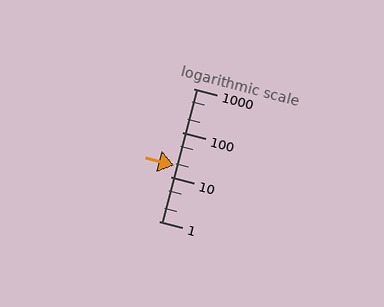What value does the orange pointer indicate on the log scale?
The pointer indicates approximately 18.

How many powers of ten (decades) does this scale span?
The scale spans 3 decades, from 1 to 1000.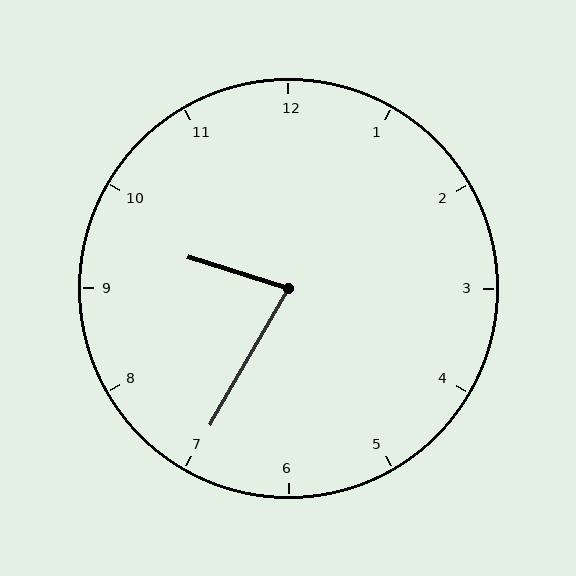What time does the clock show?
9:35.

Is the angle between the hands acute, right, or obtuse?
It is acute.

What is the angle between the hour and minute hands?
Approximately 78 degrees.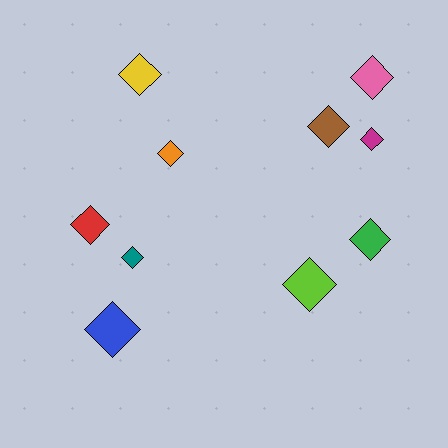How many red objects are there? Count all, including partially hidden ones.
There is 1 red object.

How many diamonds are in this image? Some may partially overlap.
There are 10 diamonds.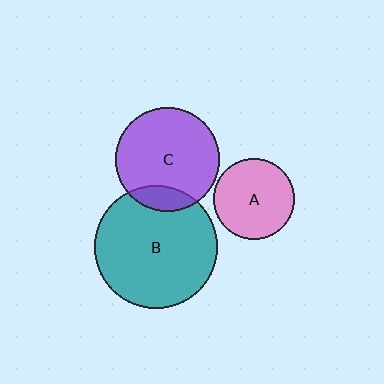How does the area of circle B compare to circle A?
Approximately 2.3 times.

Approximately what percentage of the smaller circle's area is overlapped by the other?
Approximately 15%.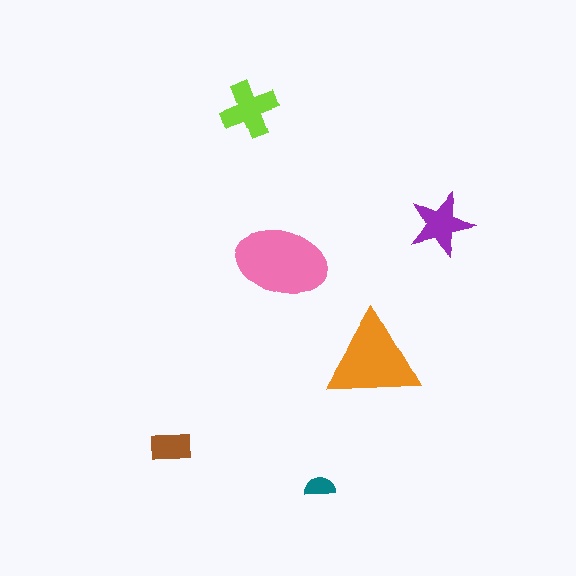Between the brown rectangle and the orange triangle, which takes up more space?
The orange triangle.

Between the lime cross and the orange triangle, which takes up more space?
The orange triangle.